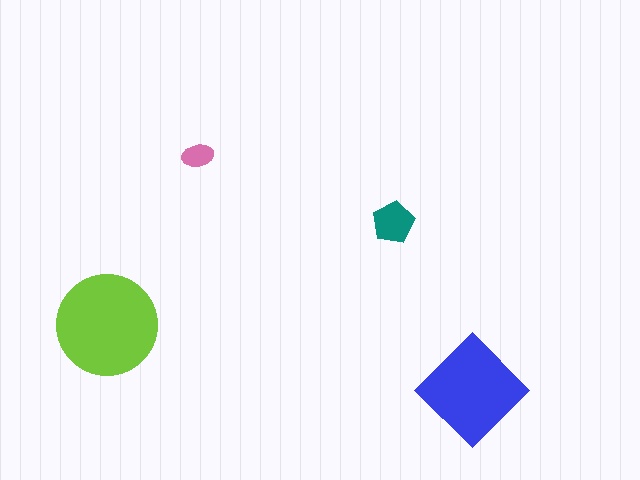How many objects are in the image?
There are 4 objects in the image.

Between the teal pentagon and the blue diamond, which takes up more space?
The blue diamond.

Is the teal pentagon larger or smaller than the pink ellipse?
Larger.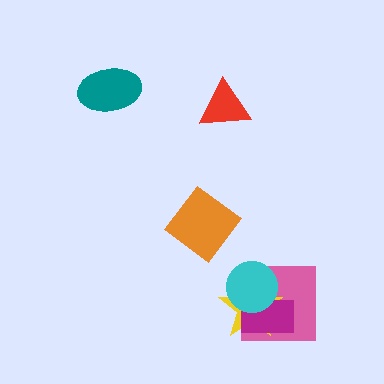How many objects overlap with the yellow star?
3 objects overlap with the yellow star.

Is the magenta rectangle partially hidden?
Yes, it is partially covered by another shape.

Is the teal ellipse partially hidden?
No, no other shape covers it.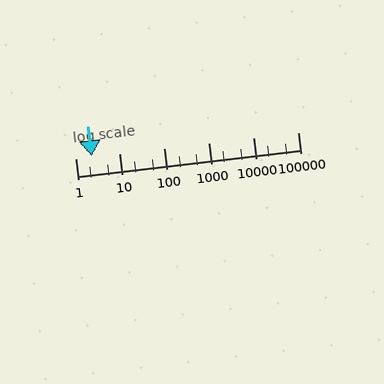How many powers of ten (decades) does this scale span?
The scale spans 5 decades, from 1 to 100000.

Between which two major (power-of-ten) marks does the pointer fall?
The pointer is between 1 and 10.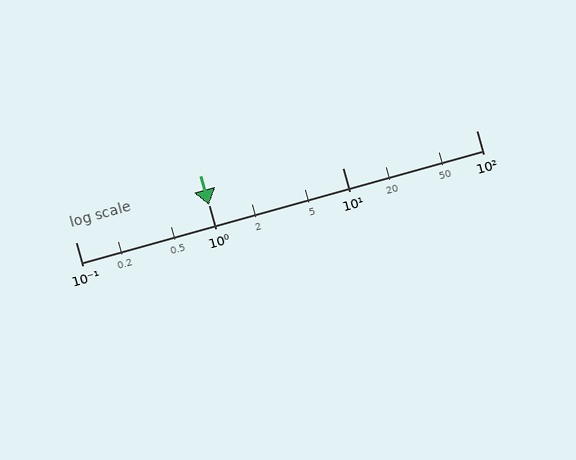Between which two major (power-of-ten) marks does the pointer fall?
The pointer is between 1 and 10.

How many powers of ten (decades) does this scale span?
The scale spans 3 decades, from 0.1 to 100.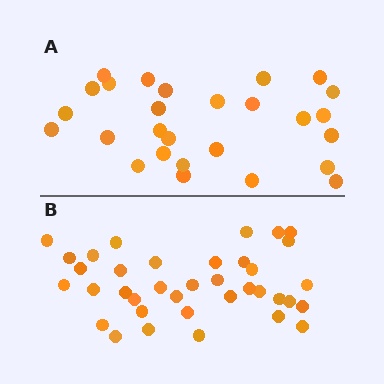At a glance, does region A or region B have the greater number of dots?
Region B (the bottom region) has more dots.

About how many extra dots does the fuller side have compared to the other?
Region B has roughly 10 or so more dots than region A.